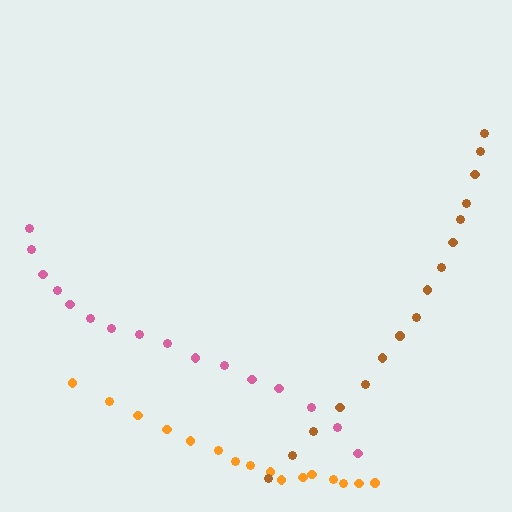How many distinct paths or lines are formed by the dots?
There are 3 distinct paths.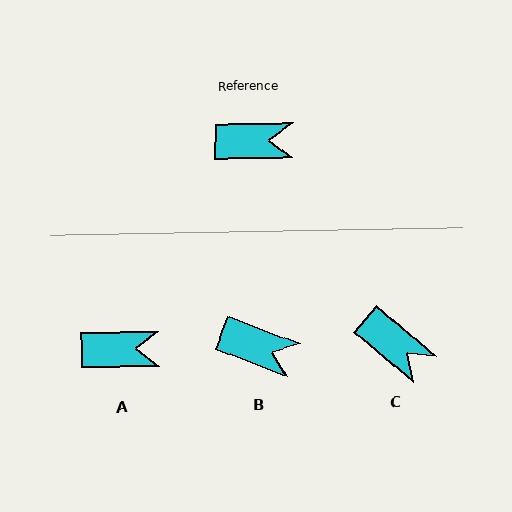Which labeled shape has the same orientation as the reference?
A.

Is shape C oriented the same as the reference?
No, it is off by about 41 degrees.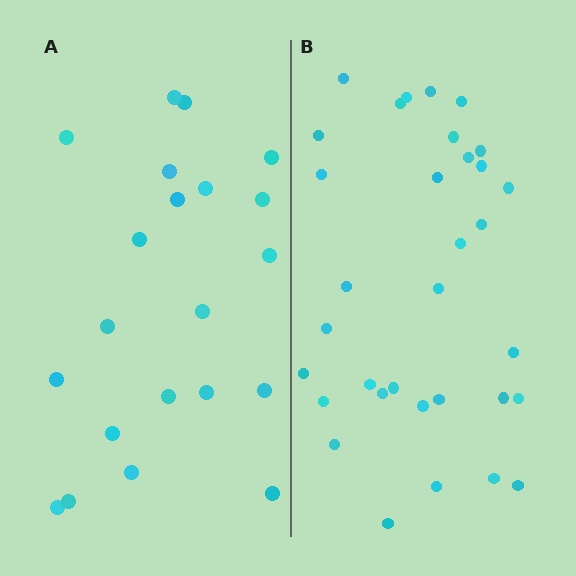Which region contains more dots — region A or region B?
Region B (the right region) has more dots.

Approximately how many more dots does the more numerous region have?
Region B has roughly 12 or so more dots than region A.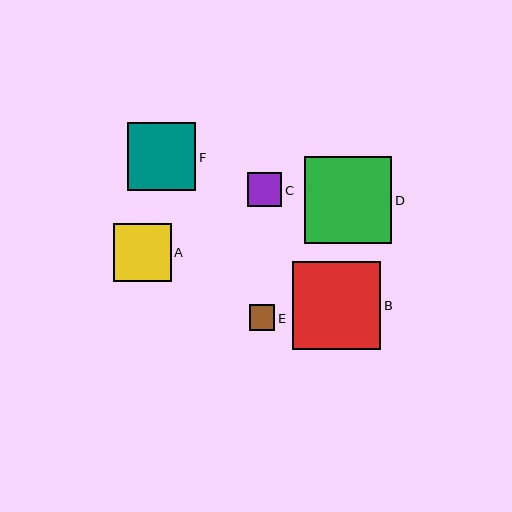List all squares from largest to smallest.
From largest to smallest: B, D, F, A, C, E.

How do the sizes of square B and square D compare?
Square B and square D are approximately the same size.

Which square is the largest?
Square B is the largest with a size of approximately 88 pixels.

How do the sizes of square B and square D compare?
Square B and square D are approximately the same size.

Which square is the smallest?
Square E is the smallest with a size of approximately 26 pixels.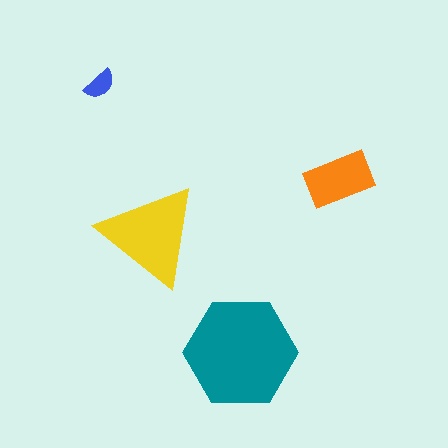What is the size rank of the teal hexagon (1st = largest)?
1st.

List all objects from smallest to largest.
The blue semicircle, the orange rectangle, the yellow triangle, the teal hexagon.